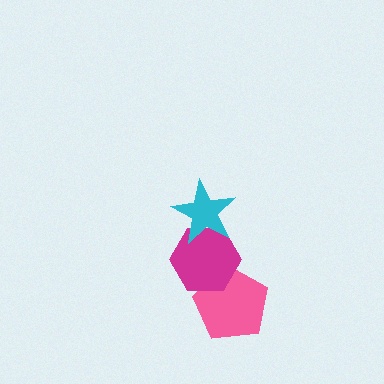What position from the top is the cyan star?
The cyan star is 1st from the top.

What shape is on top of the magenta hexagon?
The cyan star is on top of the magenta hexagon.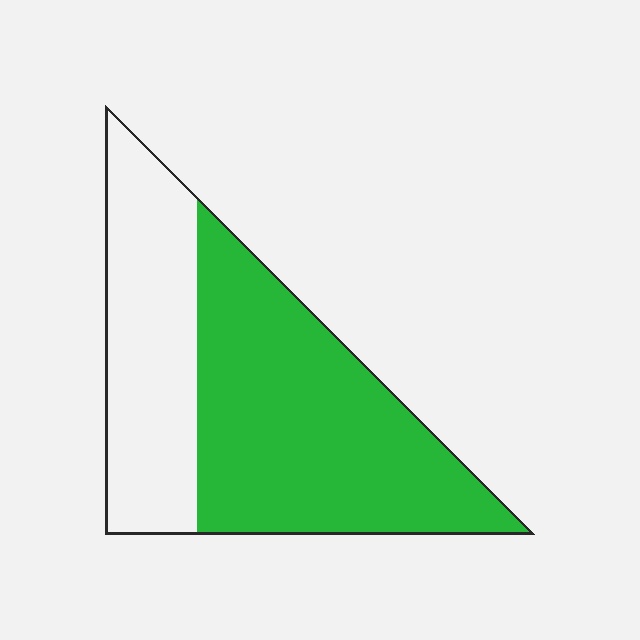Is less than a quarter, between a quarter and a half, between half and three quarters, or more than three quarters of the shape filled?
Between half and three quarters.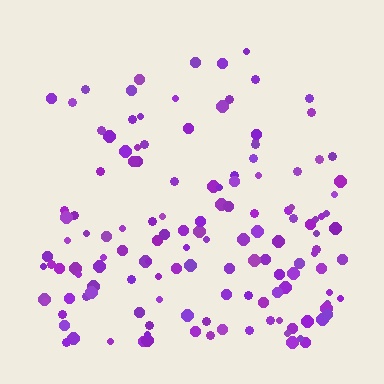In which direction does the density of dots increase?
From top to bottom, with the bottom side densest.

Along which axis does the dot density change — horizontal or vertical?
Vertical.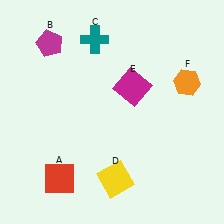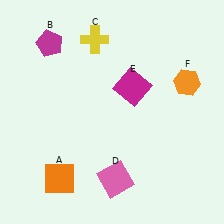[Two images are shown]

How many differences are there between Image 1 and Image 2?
There are 3 differences between the two images.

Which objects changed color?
A changed from red to orange. C changed from teal to yellow. D changed from yellow to pink.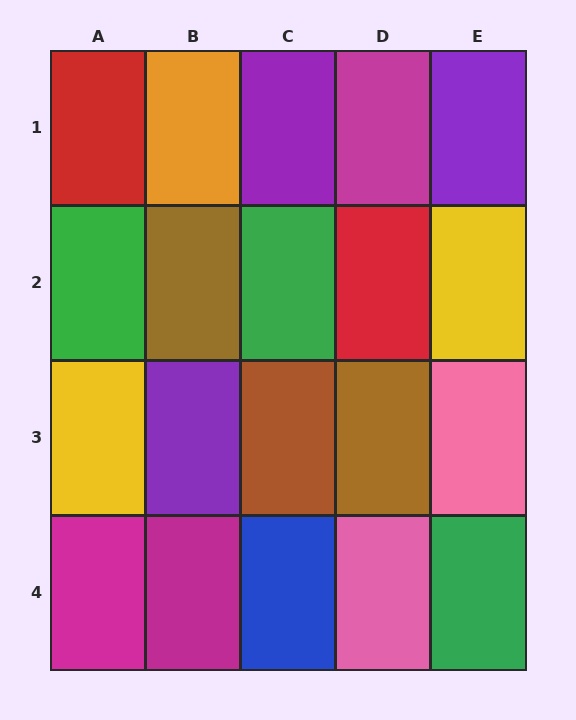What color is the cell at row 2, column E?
Yellow.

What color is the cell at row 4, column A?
Magenta.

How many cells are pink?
2 cells are pink.